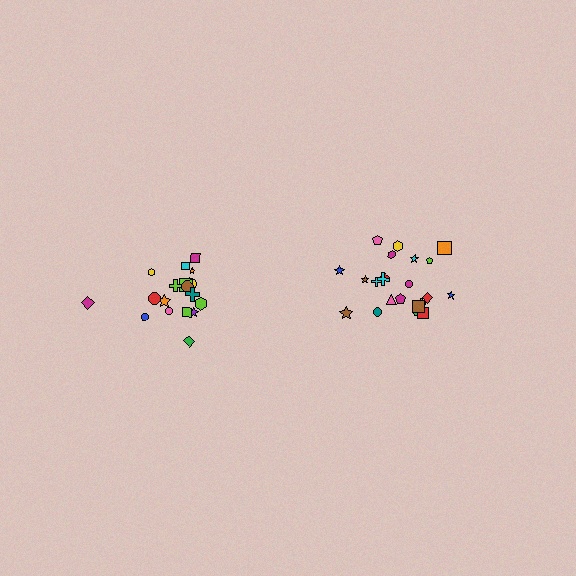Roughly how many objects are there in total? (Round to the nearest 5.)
Roughly 40 objects in total.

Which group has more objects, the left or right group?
The right group.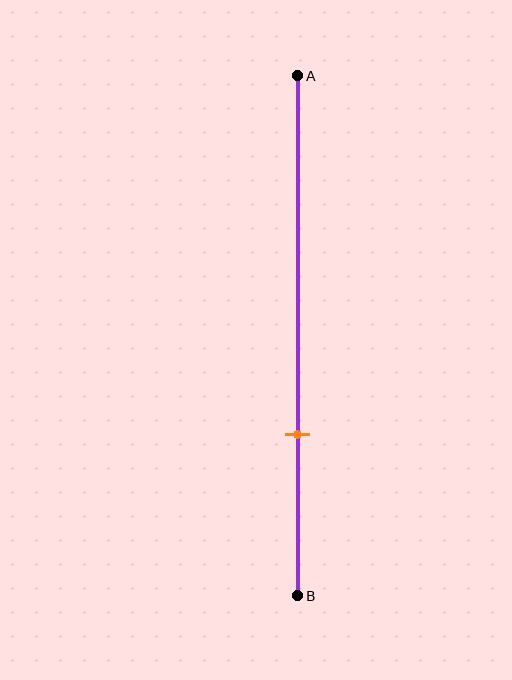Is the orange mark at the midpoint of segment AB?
No, the mark is at about 70% from A, not at the 50% midpoint.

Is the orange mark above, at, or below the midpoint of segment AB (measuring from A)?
The orange mark is below the midpoint of segment AB.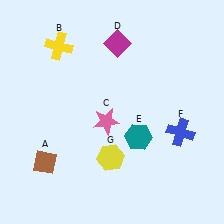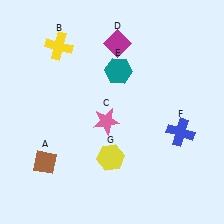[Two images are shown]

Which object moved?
The teal hexagon (E) moved up.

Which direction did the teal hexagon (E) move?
The teal hexagon (E) moved up.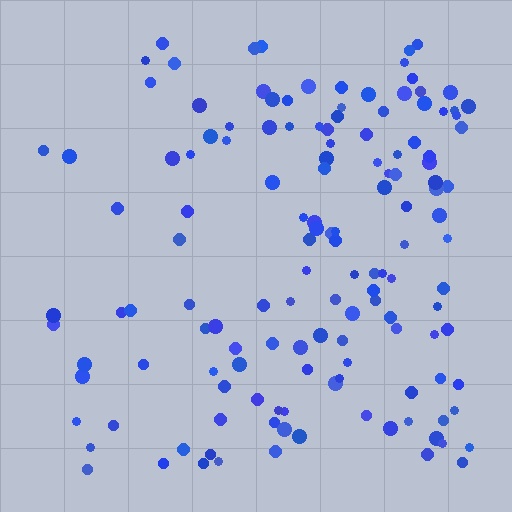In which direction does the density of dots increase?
From left to right, with the right side densest.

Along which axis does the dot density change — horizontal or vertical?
Horizontal.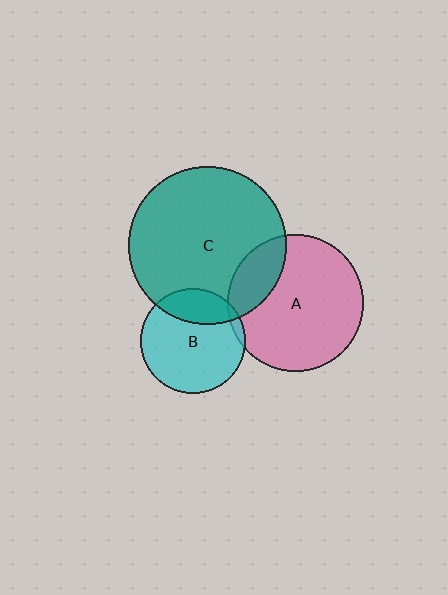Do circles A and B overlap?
Yes.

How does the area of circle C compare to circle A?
Approximately 1.3 times.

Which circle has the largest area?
Circle C (teal).